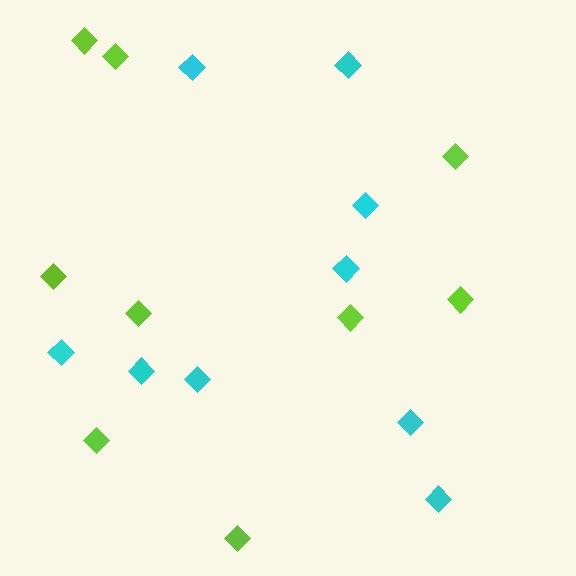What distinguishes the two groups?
There are 2 groups: one group of cyan diamonds (9) and one group of lime diamonds (9).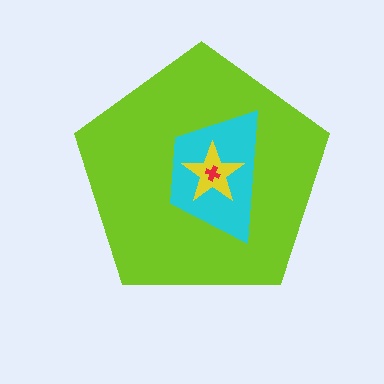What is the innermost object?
The red cross.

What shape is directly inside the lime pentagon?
The cyan trapezoid.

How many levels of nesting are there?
4.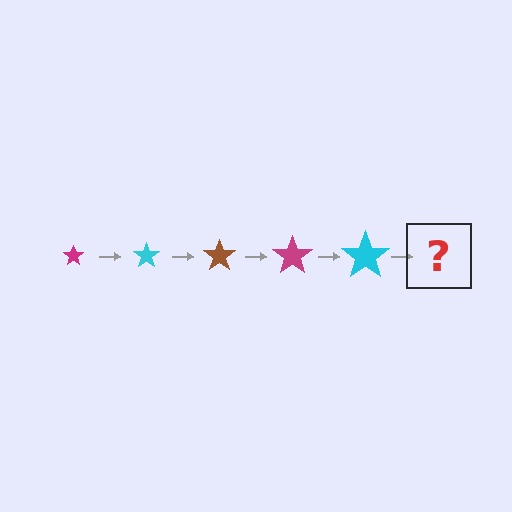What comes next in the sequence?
The next element should be a brown star, larger than the previous one.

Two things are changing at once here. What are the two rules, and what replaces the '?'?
The two rules are that the star grows larger each step and the color cycles through magenta, cyan, and brown. The '?' should be a brown star, larger than the previous one.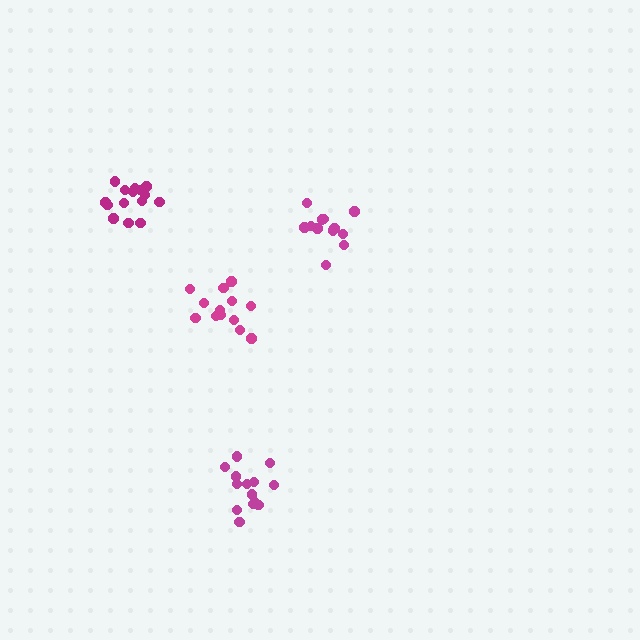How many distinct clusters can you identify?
There are 4 distinct clusters.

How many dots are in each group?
Group 1: 14 dots, Group 2: 13 dots, Group 3: 12 dots, Group 4: 15 dots (54 total).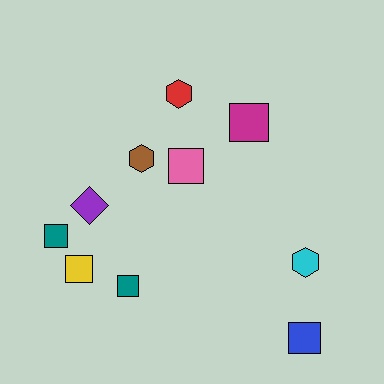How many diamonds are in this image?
There is 1 diamond.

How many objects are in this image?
There are 10 objects.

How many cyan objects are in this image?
There is 1 cyan object.